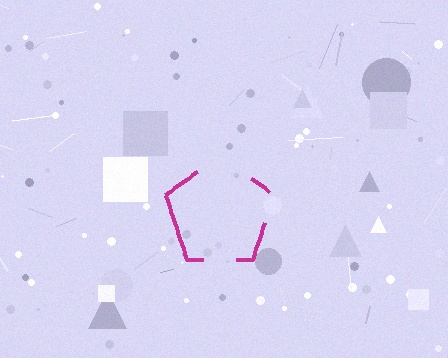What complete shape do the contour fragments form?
The contour fragments form a pentagon.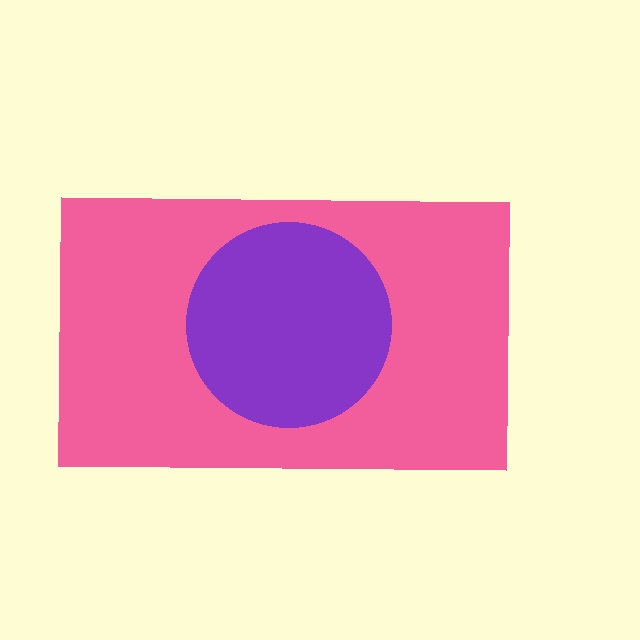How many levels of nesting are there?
2.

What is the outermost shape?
The pink rectangle.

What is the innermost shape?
The purple circle.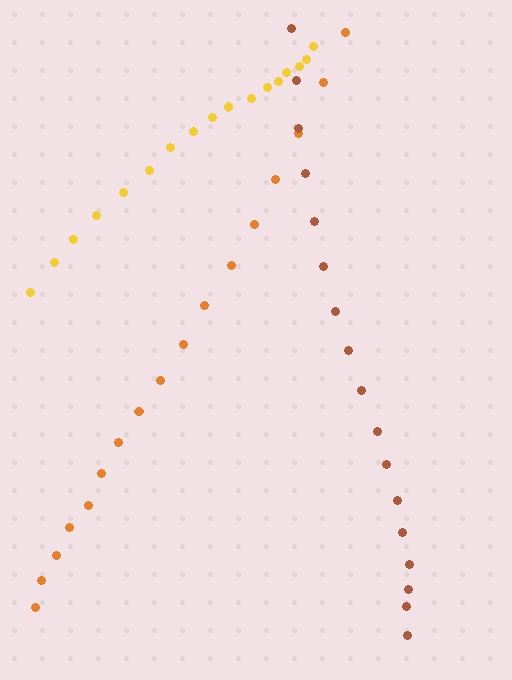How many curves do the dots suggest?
There are 3 distinct paths.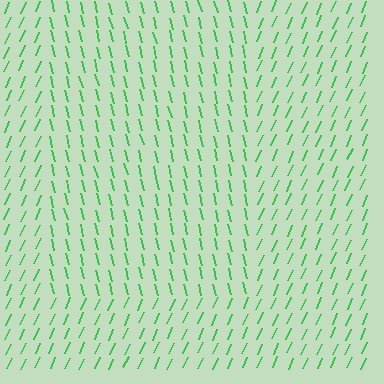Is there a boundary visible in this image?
Yes, there is a texture boundary formed by a change in line orientation.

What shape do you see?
I see a rectangle.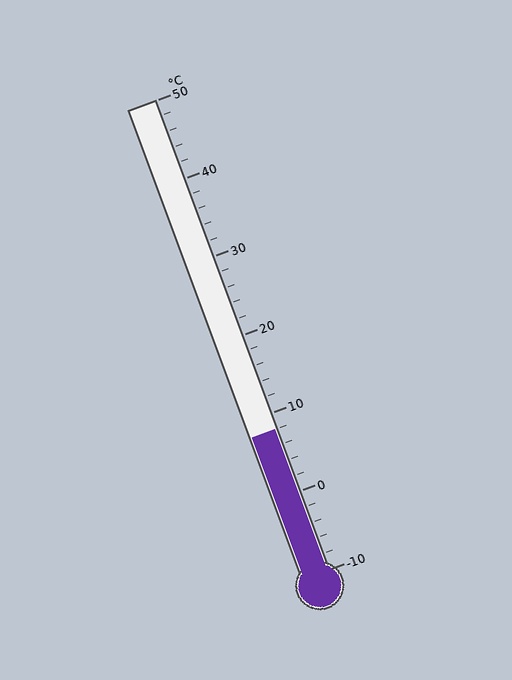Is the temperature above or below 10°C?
The temperature is below 10°C.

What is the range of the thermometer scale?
The thermometer scale ranges from -10°C to 50°C.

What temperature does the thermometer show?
The thermometer shows approximately 8°C.